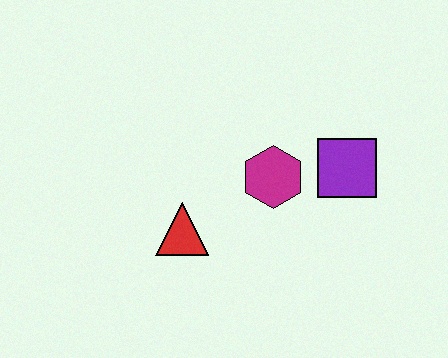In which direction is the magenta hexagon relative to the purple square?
The magenta hexagon is to the left of the purple square.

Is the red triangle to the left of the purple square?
Yes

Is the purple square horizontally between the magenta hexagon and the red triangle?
No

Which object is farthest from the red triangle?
The purple square is farthest from the red triangle.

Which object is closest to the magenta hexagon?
The purple square is closest to the magenta hexagon.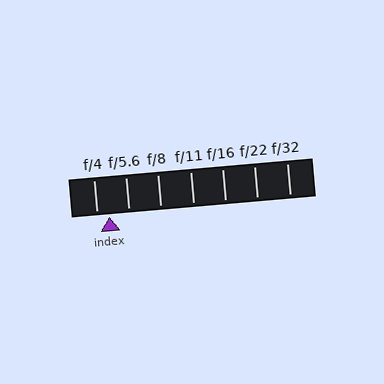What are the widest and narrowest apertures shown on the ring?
The widest aperture shown is f/4 and the narrowest is f/32.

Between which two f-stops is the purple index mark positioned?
The index mark is between f/4 and f/5.6.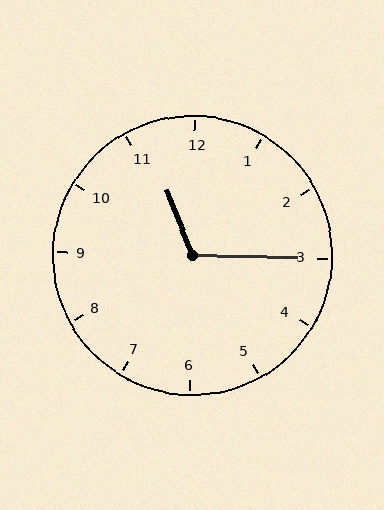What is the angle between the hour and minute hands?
Approximately 112 degrees.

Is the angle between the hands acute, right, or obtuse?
It is obtuse.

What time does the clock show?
11:15.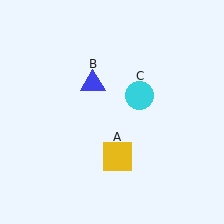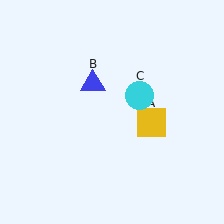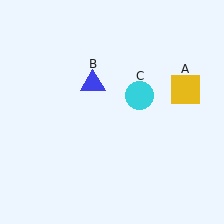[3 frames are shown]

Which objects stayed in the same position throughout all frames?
Blue triangle (object B) and cyan circle (object C) remained stationary.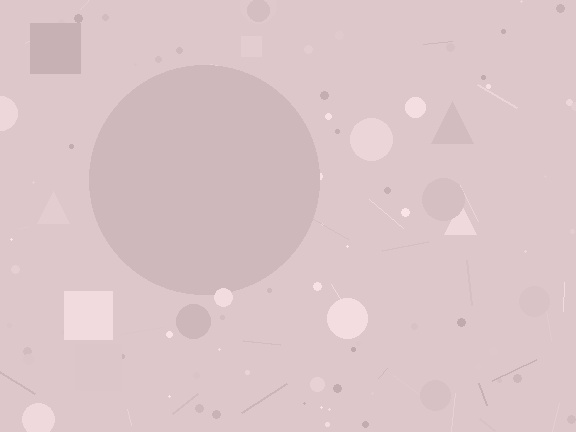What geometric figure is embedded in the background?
A circle is embedded in the background.